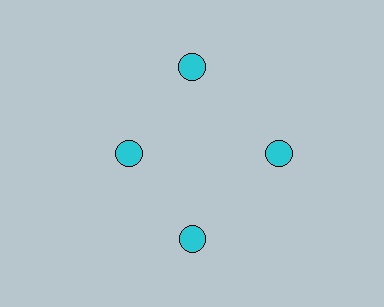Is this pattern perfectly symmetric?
No. The 4 cyan circles are arranged in a ring, but one element near the 9 o'clock position is pulled inward toward the center, breaking the 4-fold rotational symmetry.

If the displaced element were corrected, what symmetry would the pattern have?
It would have 4-fold rotational symmetry — the pattern would map onto itself every 90 degrees.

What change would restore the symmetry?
The symmetry would be restored by moving it outward, back onto the ring so that all 4 circles sit at equal angles and equal distance from the center.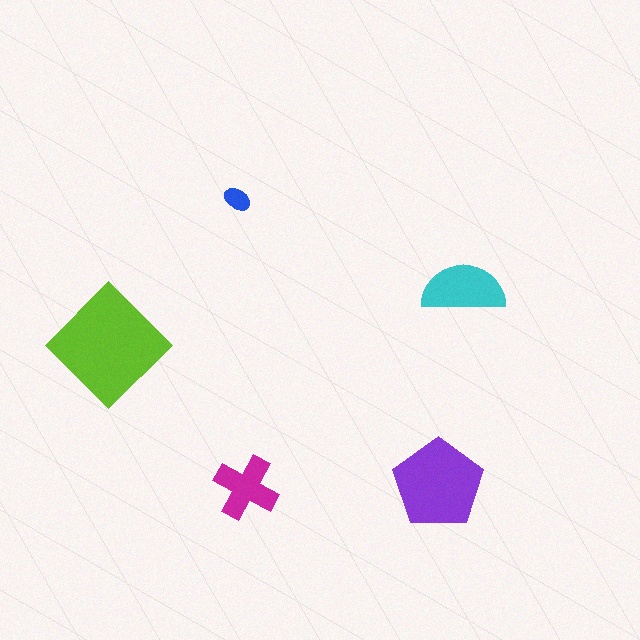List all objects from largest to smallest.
The lime diamond, the purple pentagon, the cyan semicircle, the magenta cross, the blue ellipse.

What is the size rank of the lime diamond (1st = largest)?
1st.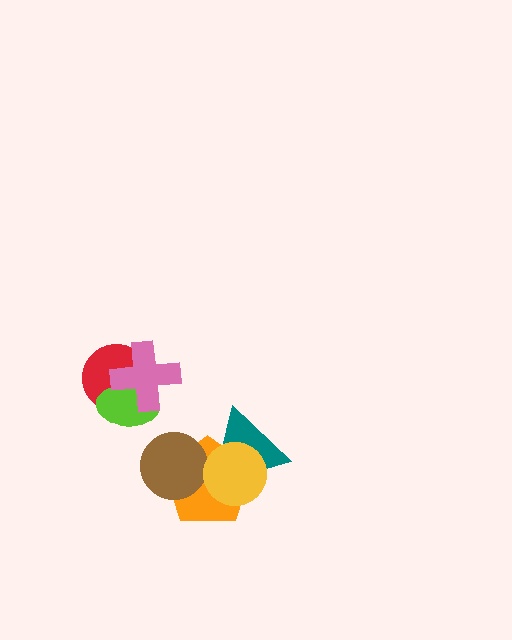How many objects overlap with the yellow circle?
2 objects overlap with the yellow circle.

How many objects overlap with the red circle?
2 objects overlap with the red circle.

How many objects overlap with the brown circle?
1 object overlaps with the brown circle.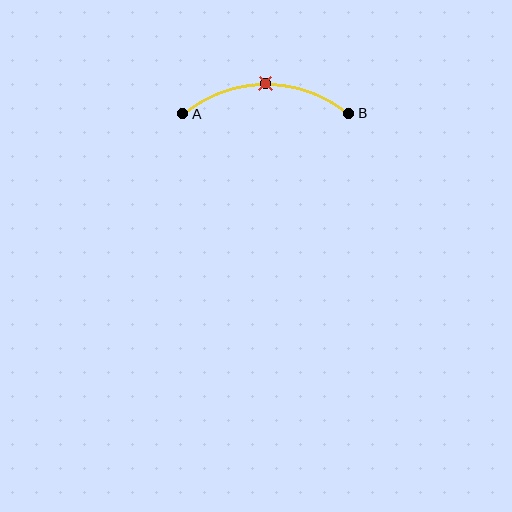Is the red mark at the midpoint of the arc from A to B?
Yes. The red mark lies on the arc at equal arc-length from both A and B — it is the arc midpoint.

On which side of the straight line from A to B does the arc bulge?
The arc bulges above the straight line connecting A and B.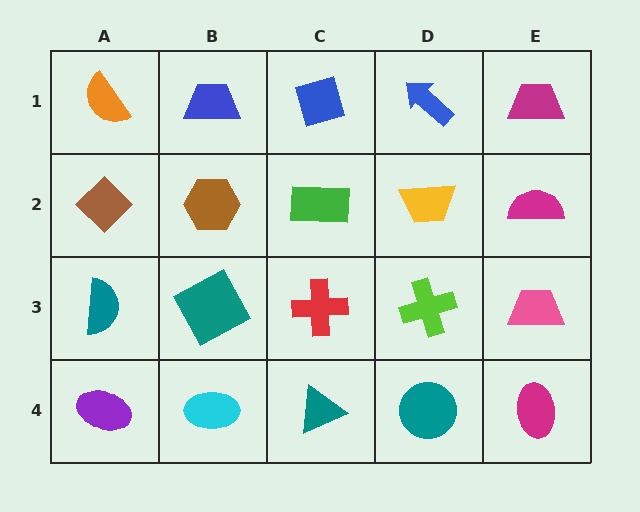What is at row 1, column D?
A blue arrow.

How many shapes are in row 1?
5 shapes.